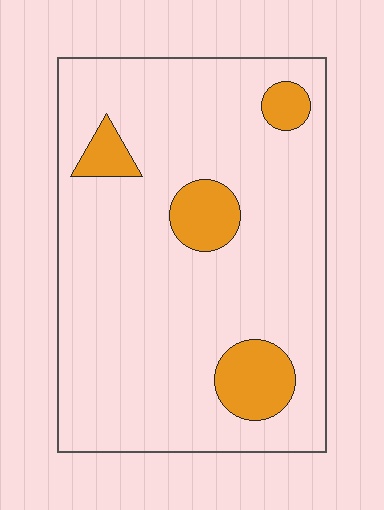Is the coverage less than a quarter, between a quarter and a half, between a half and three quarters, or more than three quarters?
Less than a quarter.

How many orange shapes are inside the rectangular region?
4.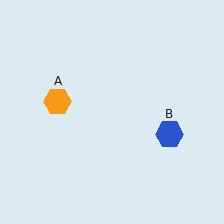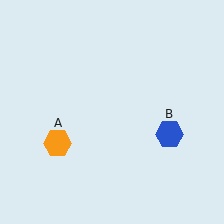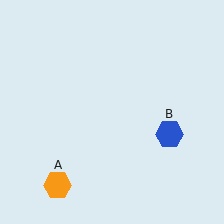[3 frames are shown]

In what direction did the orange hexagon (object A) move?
The orange hexagon (object A) moved down.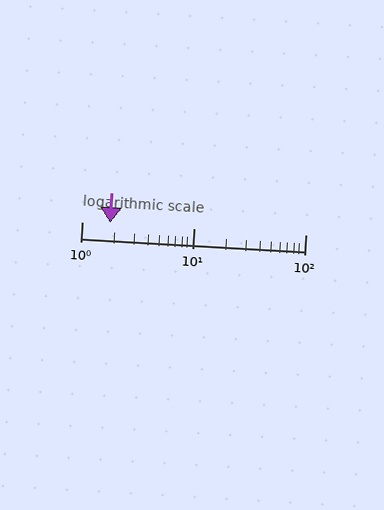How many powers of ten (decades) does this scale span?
The scale spans 2 decades, from 1 to 100.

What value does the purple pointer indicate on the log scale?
The pointer indicates approximately 1.8.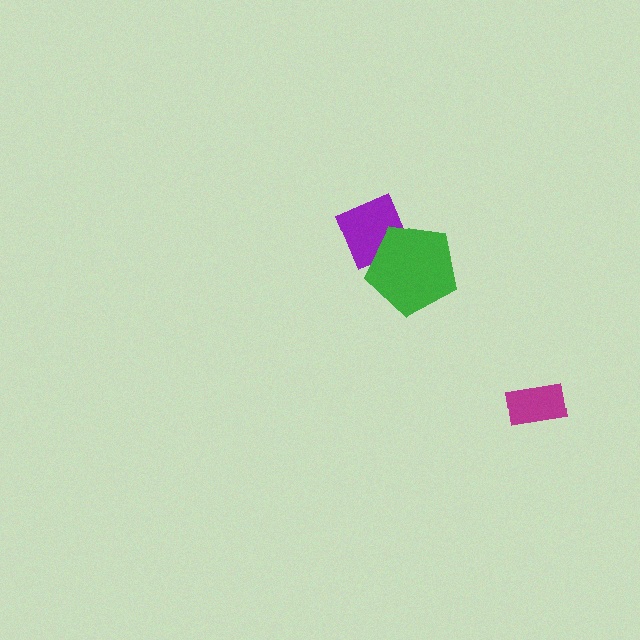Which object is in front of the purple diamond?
The green pentagon is in front of the purple diamond.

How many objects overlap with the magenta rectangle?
0 objects overlap with the magenta rectangle.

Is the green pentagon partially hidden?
No, no other shape covers it.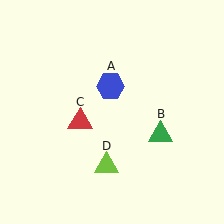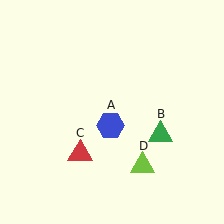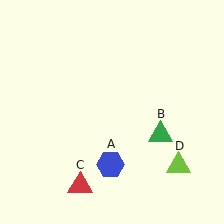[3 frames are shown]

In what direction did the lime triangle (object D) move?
The lime triangle (object D) moved right.